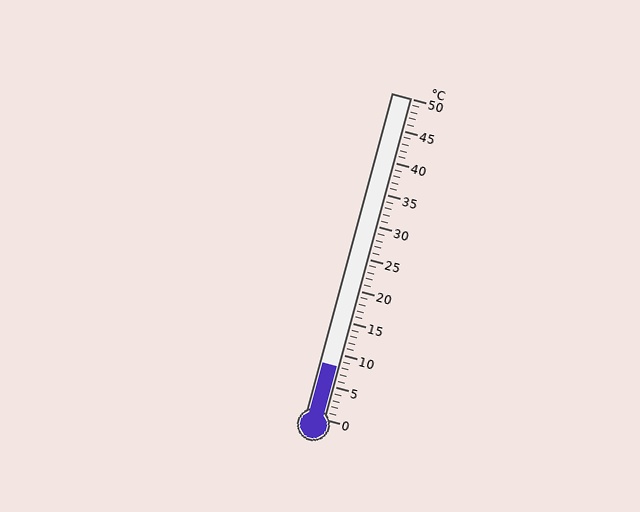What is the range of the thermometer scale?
The thermometer scale ranges from 0°C to 50°C.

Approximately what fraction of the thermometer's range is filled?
The thermometer is filled to approximately 15% of its range.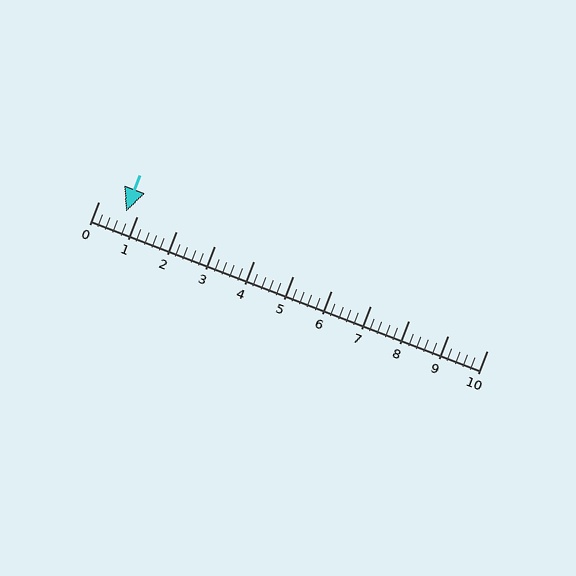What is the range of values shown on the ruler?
The ruler shows values from 0 to 10.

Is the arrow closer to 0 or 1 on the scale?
The arrow is closer to 1.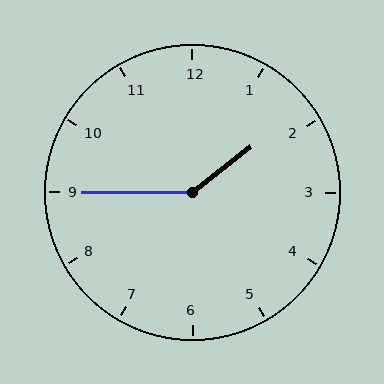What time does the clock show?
1:45.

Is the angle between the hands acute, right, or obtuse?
It is obtuse.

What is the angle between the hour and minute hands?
Approximately 142 degrees.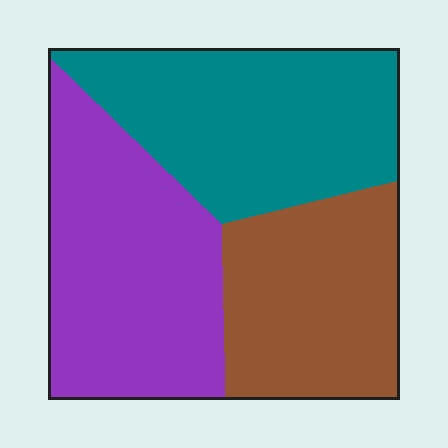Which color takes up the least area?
Brown, at roughly 30%.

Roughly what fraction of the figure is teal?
Teal takes up about one third (1/3) of the figure.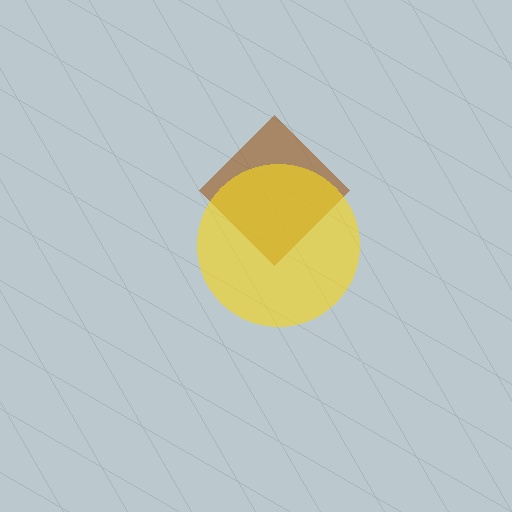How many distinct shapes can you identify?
There are 2 distinct shapes: a brown diamond, a yellow circle.